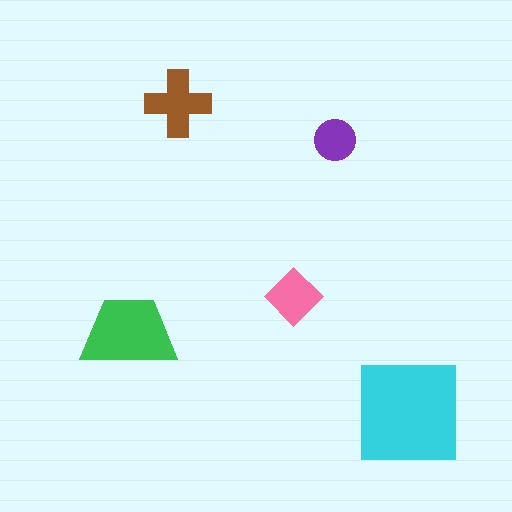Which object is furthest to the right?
The cyan square is rightmost.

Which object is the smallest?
The purple circle.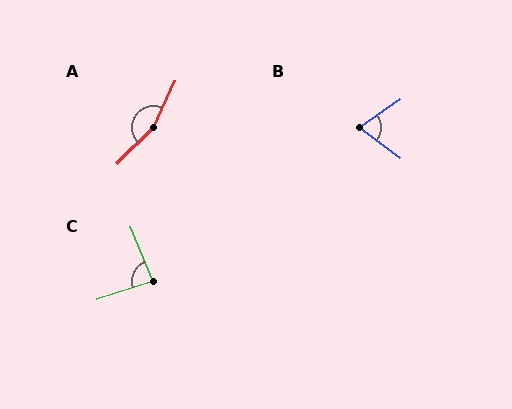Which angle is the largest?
A, at approximately 160 degrees.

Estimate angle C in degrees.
Approximately 85 degrees.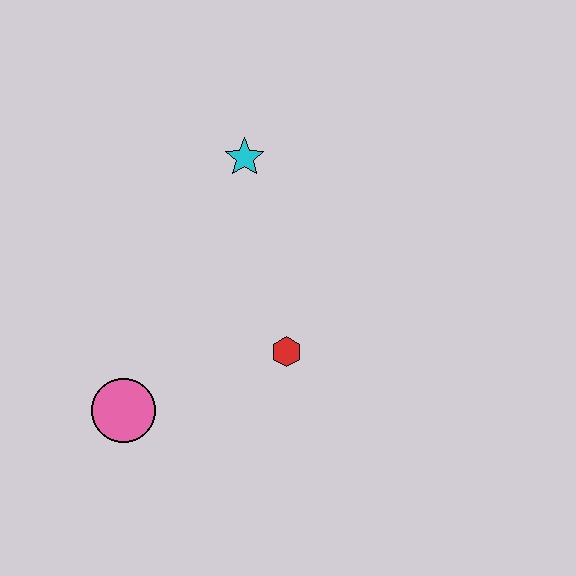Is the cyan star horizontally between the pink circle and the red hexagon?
Yes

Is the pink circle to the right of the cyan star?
No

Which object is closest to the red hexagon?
The pink circle is closest to the red hexagon.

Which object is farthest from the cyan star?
The pink circle is farthest from the cyan star.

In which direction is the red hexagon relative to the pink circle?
The red hexagon is to the right of the pink circle.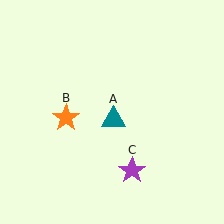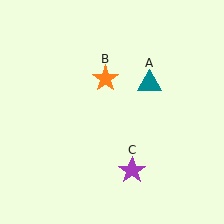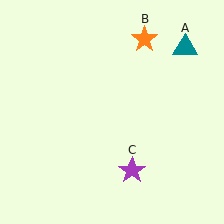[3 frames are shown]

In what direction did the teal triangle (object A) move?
The teal triangle (object A) moved up and to the right.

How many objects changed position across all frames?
2 objects changed position: teal triangle (object A), orange star (object B).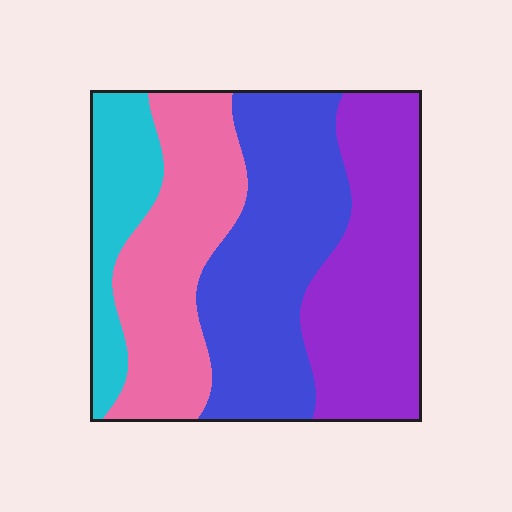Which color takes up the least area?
Cyan, at roughly 15%.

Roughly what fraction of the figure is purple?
Purple takes up about one quarter (1/4) of the figure.